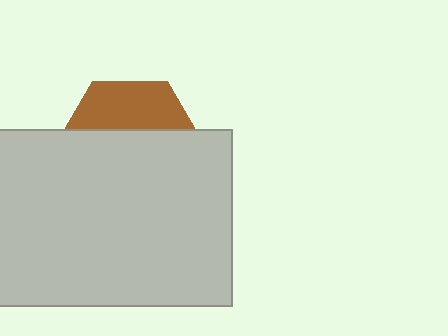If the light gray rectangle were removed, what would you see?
You would see the complete brown hexagon.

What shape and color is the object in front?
The object in front is a light gray rectangle.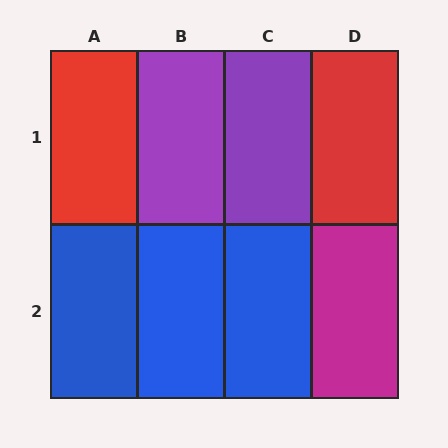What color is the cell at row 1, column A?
Red.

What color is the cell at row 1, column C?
Purple.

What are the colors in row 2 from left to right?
Blue, blue, blue, magenta.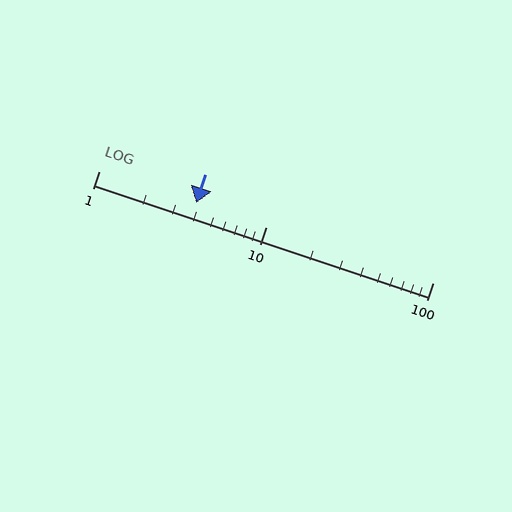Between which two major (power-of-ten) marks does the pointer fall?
The pointer is between 1 and 10.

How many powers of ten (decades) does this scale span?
The scale spans 2 decades, from 1 to 100.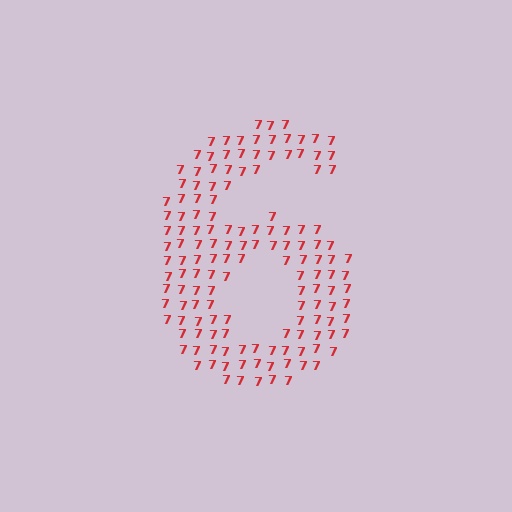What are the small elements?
The small elements are digit 7's.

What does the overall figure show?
The overall figure shows the digit 6.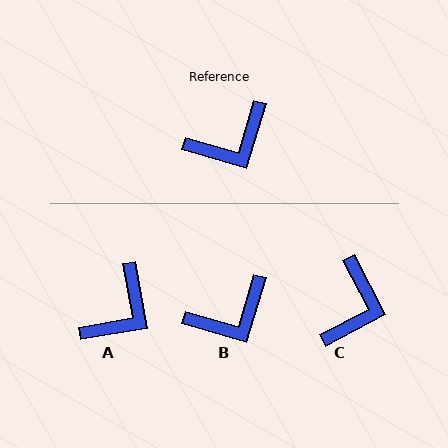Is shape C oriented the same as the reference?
No, it is off by about 44 degrees.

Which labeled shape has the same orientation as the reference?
B.